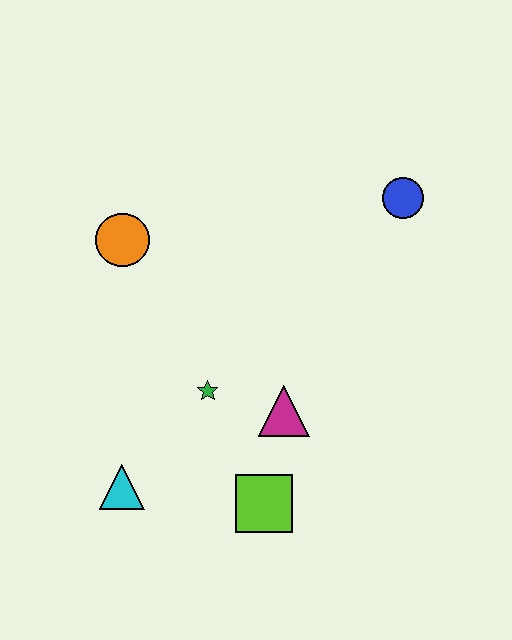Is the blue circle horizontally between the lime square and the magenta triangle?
No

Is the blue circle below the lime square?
No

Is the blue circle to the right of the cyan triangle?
Yes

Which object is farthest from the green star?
The blue circle is farthest from the green star.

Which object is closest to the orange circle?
The green star is closest to the orange circle.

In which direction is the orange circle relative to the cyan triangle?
The orange circle is above the cyan triangle.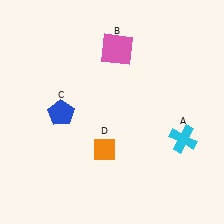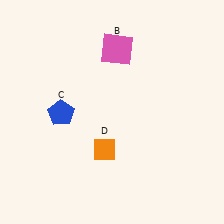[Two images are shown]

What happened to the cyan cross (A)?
The cyan cross (A) was removed in Image 2. It was in the bottom-right area of Image 1.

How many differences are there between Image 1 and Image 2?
There is 1 difference between the two images.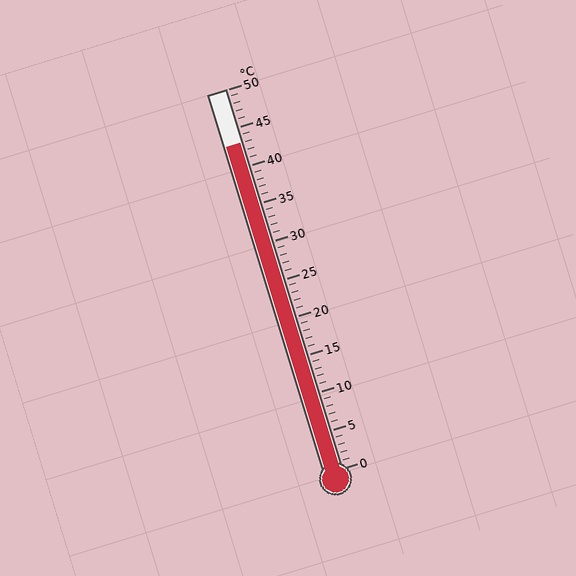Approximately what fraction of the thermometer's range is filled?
The thermometer is filled to approximately 85% of its range.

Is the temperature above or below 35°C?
The temperature is above 35°C.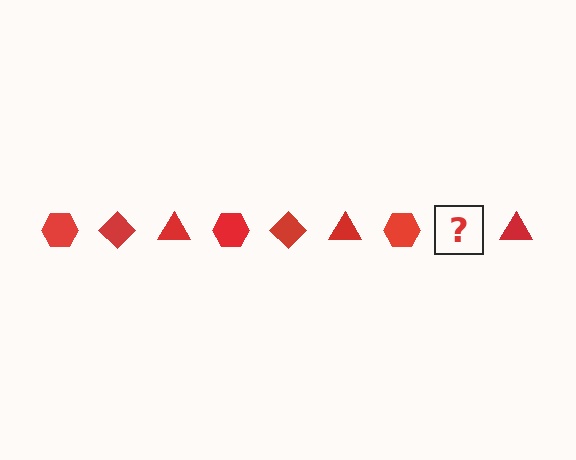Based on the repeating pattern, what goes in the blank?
The blank should be a red diamond.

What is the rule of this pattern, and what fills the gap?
The rule is that the pattern cycles through hexagon, diamond, triangle shapes in red. The gap should be filled with a red diamond.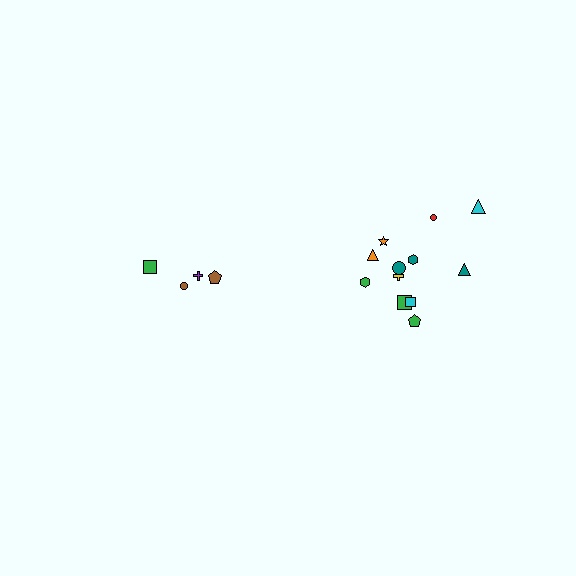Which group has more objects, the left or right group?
The right group.